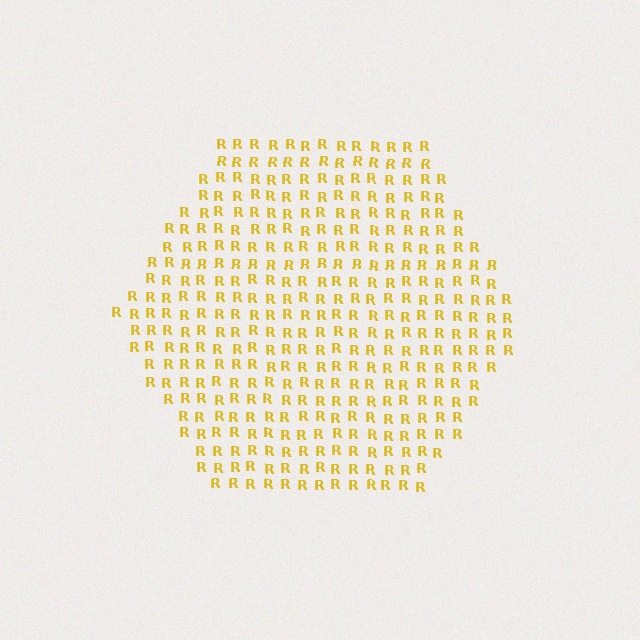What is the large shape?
The large shape is a hexagon.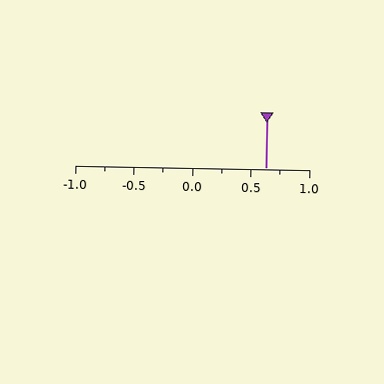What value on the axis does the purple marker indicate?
The marker indicates approximately 0.62.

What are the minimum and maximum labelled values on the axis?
The axis runs from -1.0 to 1.0.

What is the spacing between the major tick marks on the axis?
The major ticks are spaced 0.5 apart.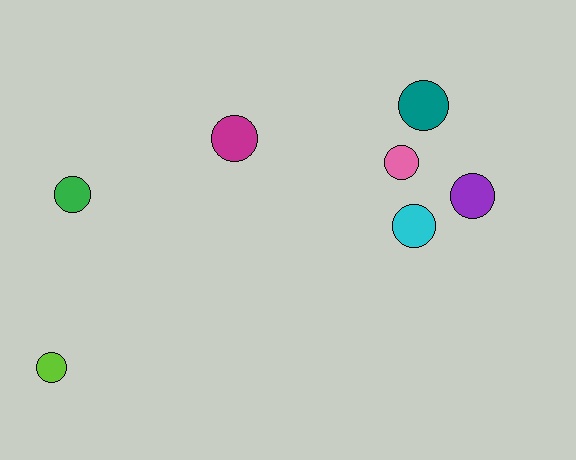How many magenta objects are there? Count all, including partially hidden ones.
There is 1 magenta object.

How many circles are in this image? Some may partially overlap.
There are 7 circles.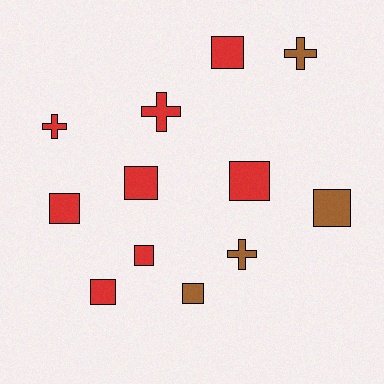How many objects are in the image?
There are 12 objects.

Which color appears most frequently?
Red, with 8 objects.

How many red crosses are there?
There are 2 red crosses.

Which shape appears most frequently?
Square, with 8 objects.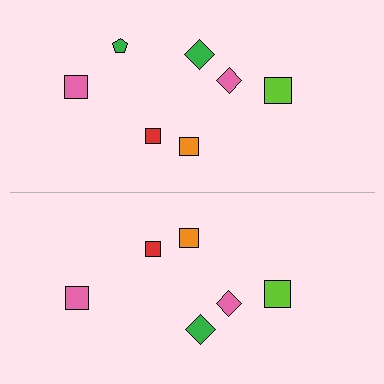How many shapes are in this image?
There are 13 shapes in this image.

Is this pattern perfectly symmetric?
No, the pattern is not perfectly symmetric. A green pentagon is missing from the bottom side.